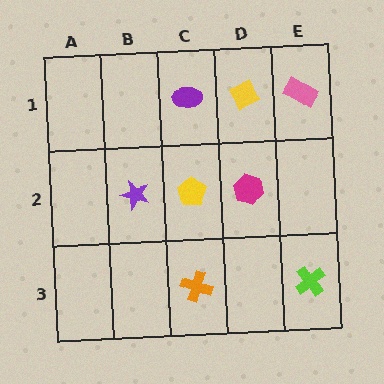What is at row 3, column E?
A lime cross.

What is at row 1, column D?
A yellow diamond.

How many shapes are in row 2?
3 shapes.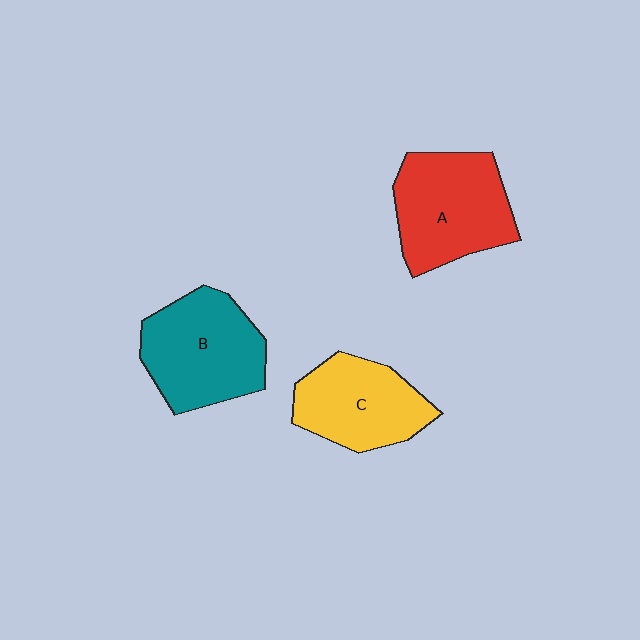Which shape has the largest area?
Shape B (teal).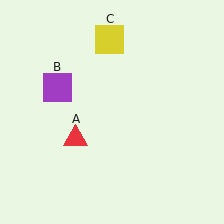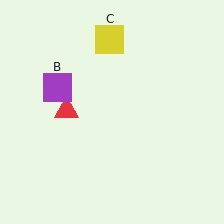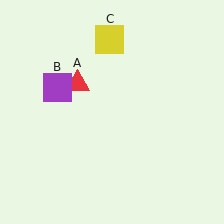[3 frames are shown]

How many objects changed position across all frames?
1 object changed position: red triangle (object A).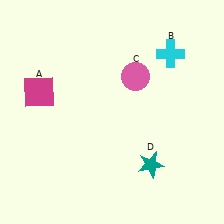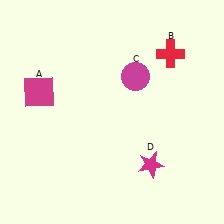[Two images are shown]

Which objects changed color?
B changed from cyan to red. C changed from pink to magenta. D changed from teal to magenta.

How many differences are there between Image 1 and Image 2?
There are 3 differences between the two images.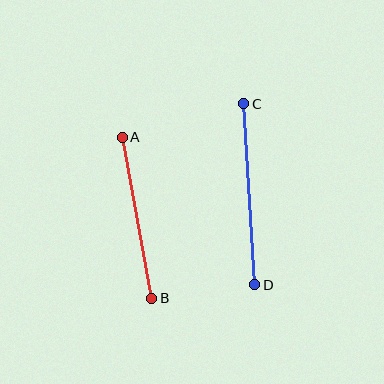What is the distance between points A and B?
The distance is approximately 163 pixels.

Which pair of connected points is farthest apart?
Points C and D are farthest apart.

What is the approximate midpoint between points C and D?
The midpoint is at approximately (249, 194) pixels.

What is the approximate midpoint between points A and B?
The midpoint is at approximately (137, 218) pixels.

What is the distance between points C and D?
The distance is approximately 182 pixels.